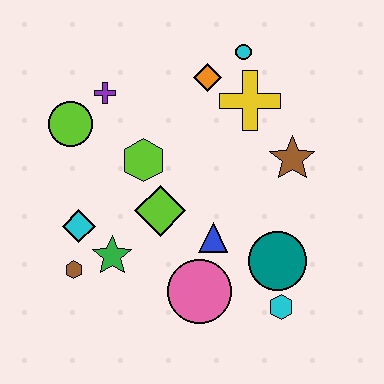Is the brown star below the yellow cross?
Yes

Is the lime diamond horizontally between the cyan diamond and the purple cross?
No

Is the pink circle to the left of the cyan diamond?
No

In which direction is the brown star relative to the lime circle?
The brown star is to the right of the lime circle.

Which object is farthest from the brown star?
The brown hexagon is farthest from the brown star.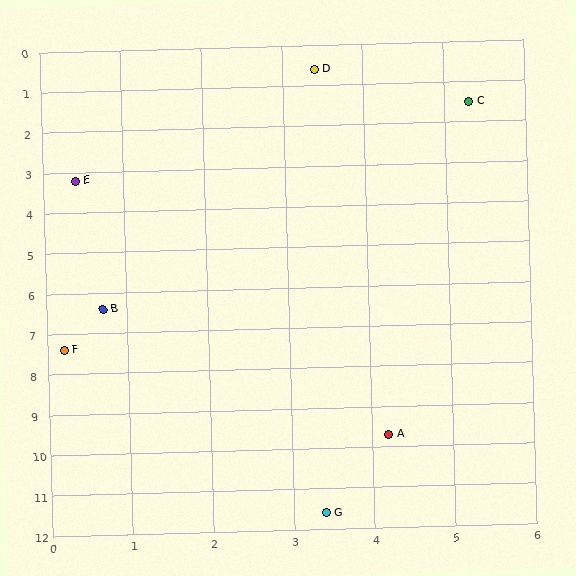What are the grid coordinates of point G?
Point G is at approximately (3.4, 11.6).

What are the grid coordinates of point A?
Point A is at approximately (4.2, 9.7).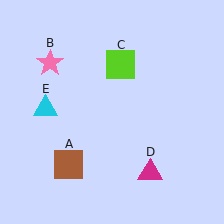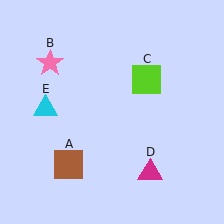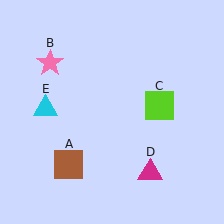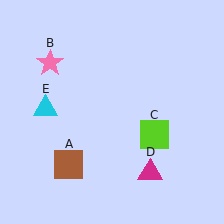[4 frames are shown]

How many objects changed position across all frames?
1 object changed position: lime square (object C).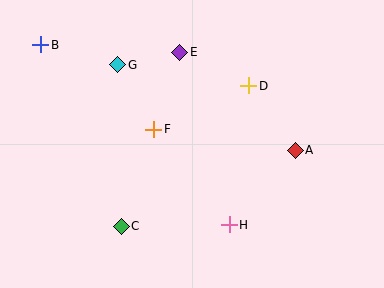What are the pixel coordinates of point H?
Point H is at (229, 225).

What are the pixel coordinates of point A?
Point A is at (295, 150).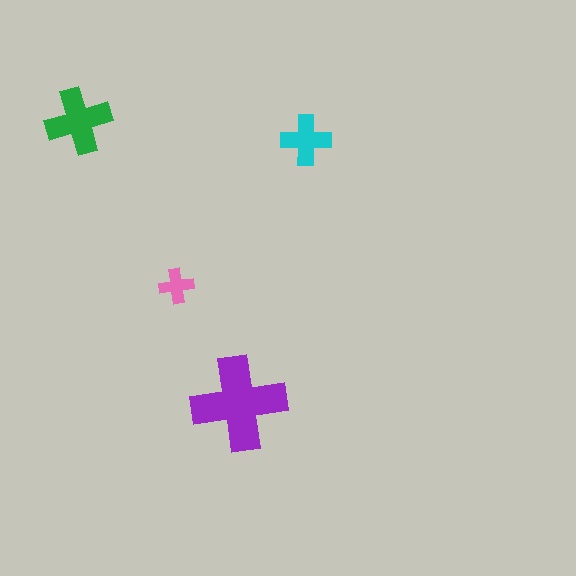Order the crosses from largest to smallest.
the purple one, the green one, the cyan one, the pink one.